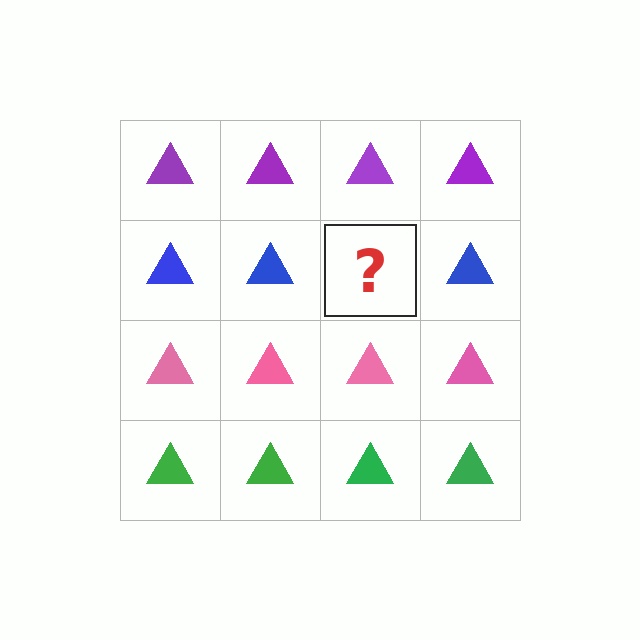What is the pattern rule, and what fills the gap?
The rule is that each row has a consistent color. The gap should be filled with a blue triangle.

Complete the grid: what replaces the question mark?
The question mark should be replaced with a blue triangle.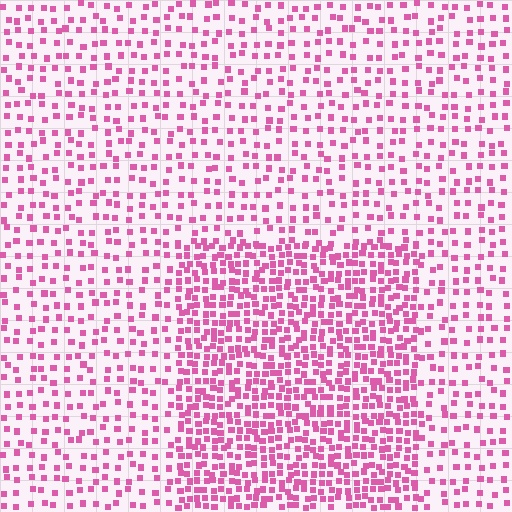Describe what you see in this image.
The image contains small pink elements arranged at two different densities. A rectangle-shaped region is visible where the elements are more densely packed than the surrounding area.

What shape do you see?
I see a rectangle.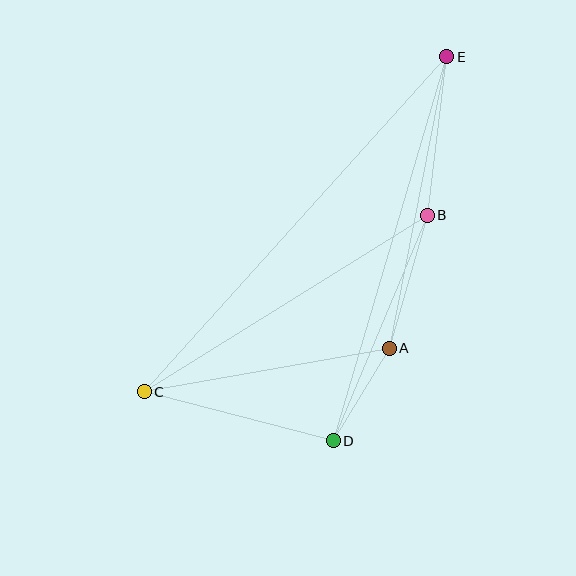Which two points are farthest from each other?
Points C and E are farthest from each other.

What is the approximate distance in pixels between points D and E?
The distance between D and E is approximately 400 pixels.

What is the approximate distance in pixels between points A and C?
The distance between A and C is approximately 249 pixels.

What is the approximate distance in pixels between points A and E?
The distance between A and E is approximately 297 pixels.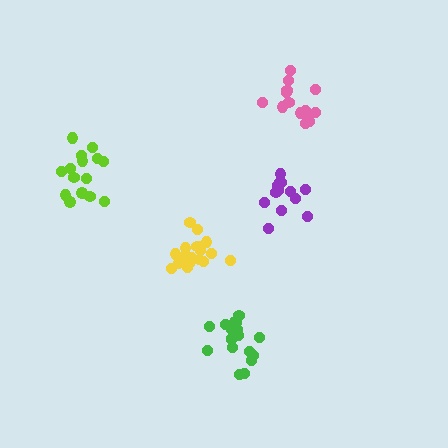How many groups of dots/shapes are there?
There are 5 groups.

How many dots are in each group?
Group 1: 15 dots, Group 2: 13 dots, Group 3: 18 dots, Group 4: 14 dots, Group 5: 19 dots (79 total).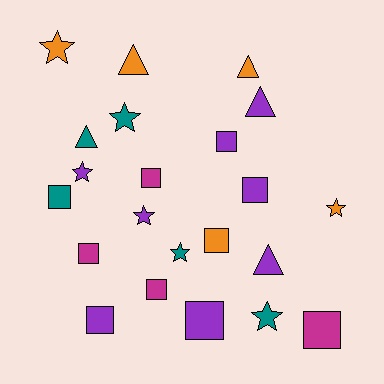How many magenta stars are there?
There are no magenta stars.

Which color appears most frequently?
Purple, with 8 objects.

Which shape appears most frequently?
Square, with 10 objects.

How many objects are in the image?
There are 22 objects.